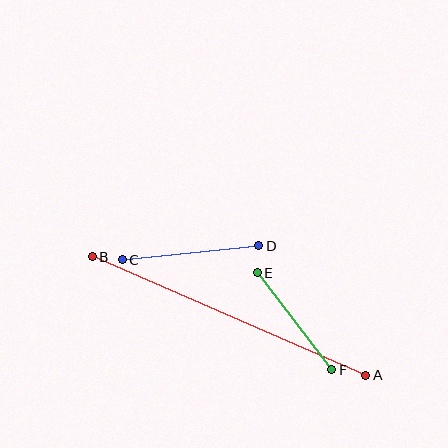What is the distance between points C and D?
The distance is approximately 137 pixels.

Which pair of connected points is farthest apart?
Points A and B are farthest apart.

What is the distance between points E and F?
The distance is approximately 122 pixels.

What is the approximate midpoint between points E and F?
The midpoint is at approximately (294, 321) pixels.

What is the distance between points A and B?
The distance is approximately 298 pixels.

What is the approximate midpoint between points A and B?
The midpoint is at approximately (229, 316) pixels.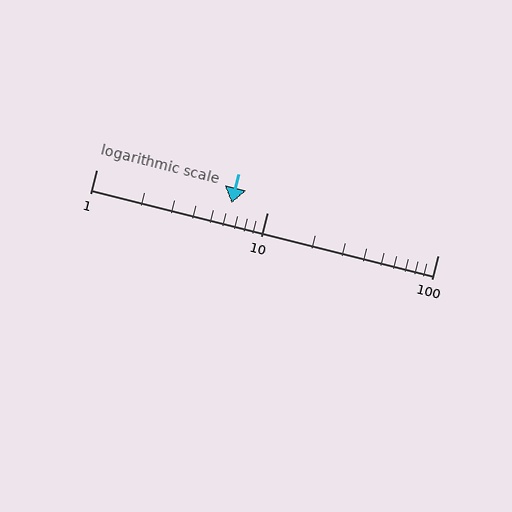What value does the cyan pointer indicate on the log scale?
The pointer indicates approximately 6.2.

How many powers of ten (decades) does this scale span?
The scale spans 2 decades, from 1 to 100.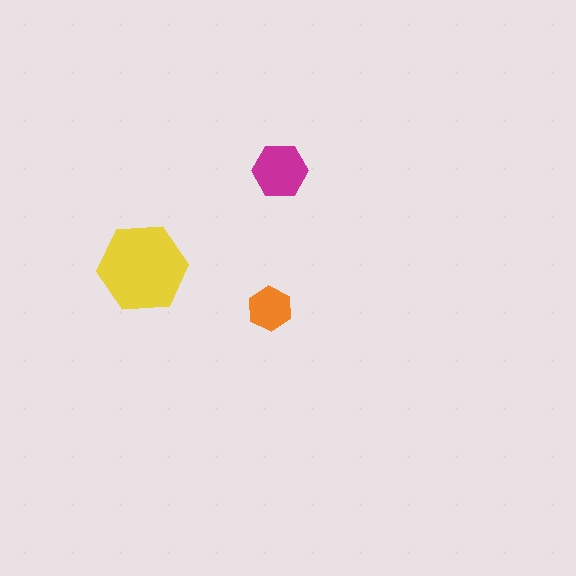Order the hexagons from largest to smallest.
the yellow one, the magenta one, the orange one.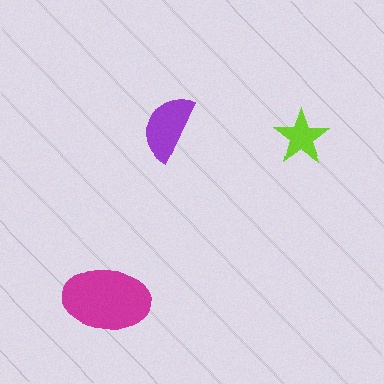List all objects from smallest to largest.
The lime star, the purple semicircle, the magenta ellipse.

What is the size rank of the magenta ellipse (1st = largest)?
1st.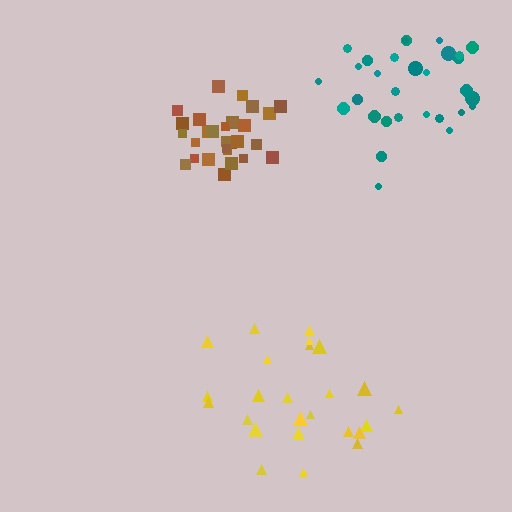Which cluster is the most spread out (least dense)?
Yellow.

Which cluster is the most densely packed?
Brown.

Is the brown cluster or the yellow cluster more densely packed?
Brown.